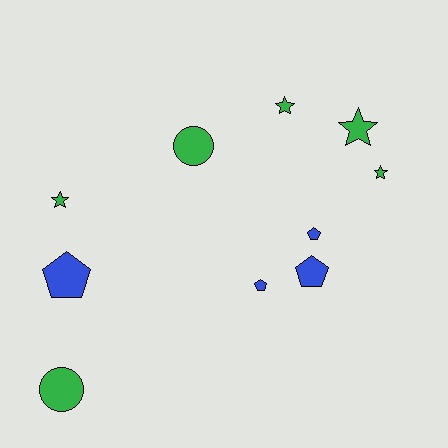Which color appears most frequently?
Green, with 6 objects.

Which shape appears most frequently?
Pentagon, with 4 objects.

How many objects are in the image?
There are 10 objects.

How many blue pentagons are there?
There are 4 blue pentagons.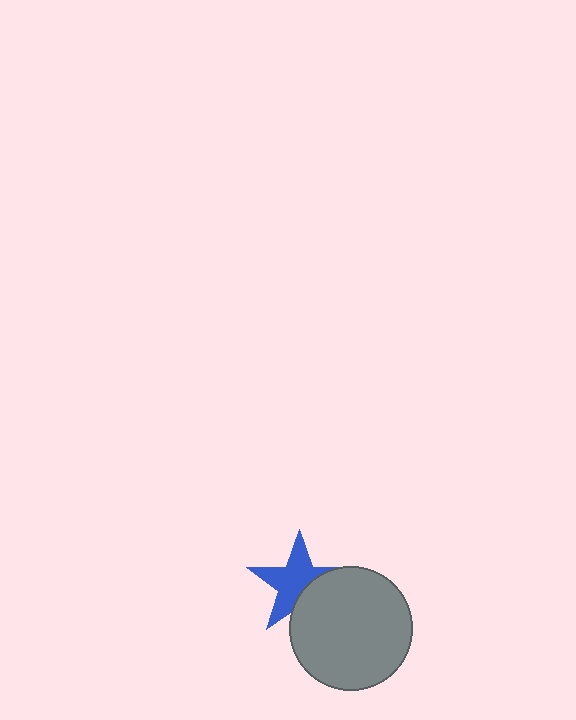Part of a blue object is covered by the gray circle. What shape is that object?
It is a star.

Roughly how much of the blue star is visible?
Most of it is visible (roughly 66%).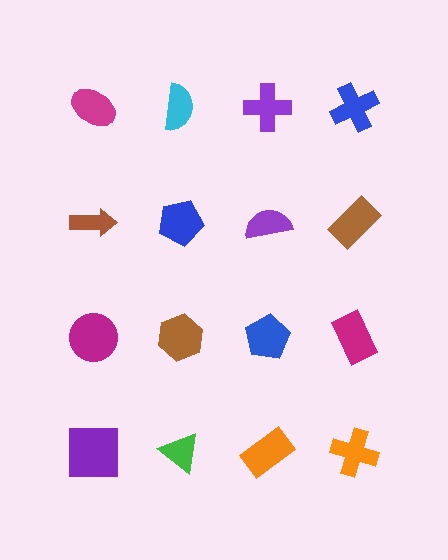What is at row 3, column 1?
A magenta circle.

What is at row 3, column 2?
A brown hexagon.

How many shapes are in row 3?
4 shapes.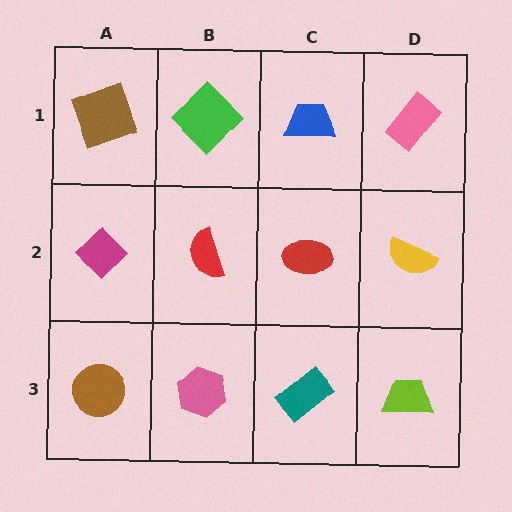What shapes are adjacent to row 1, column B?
A red semicircle (row 2, column B), a brown square (row 1, column A), a blue trapezoid (row 1, column C).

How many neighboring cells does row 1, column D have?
2.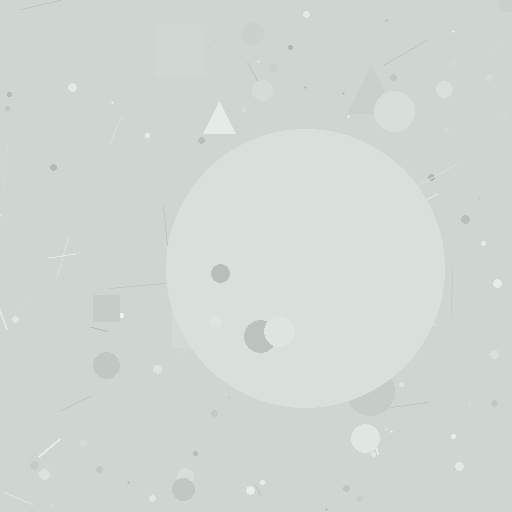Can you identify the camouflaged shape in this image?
The camouflaged shape is a circle.